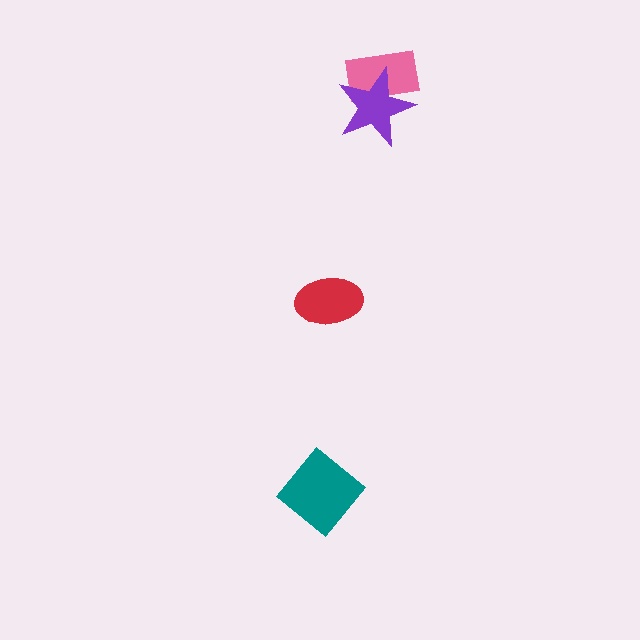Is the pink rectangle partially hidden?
Yes, it is partially covered by another shape.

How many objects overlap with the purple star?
1 object overlaps with the purple star.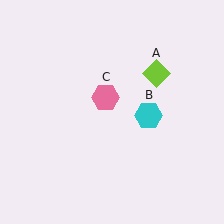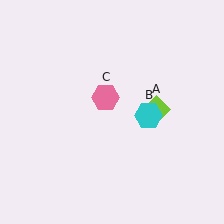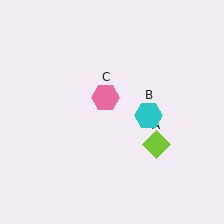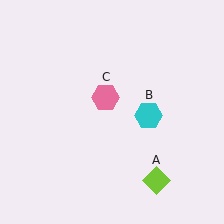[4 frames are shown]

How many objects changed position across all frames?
1 object changed position: lime diamond (object A).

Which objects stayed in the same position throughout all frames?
Cyan hexagon (object B) and pink hexagon (object C) remained stationary.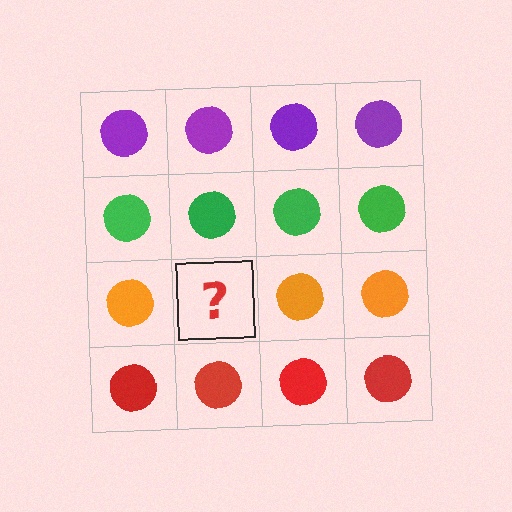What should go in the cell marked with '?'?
The missing cell should contain an orange circle.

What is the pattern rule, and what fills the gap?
The rule is that each row has a consistent color. The gap should be filled with an orange circle.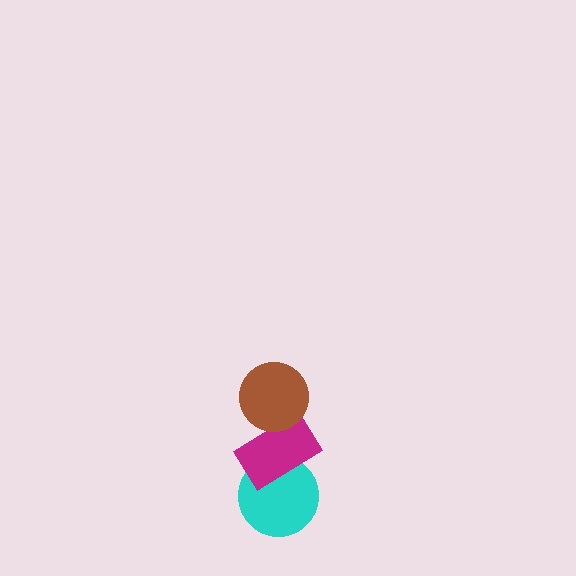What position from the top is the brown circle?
The brown circle is 1st from the top.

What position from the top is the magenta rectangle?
The magenta rectangle is 2nd from the top.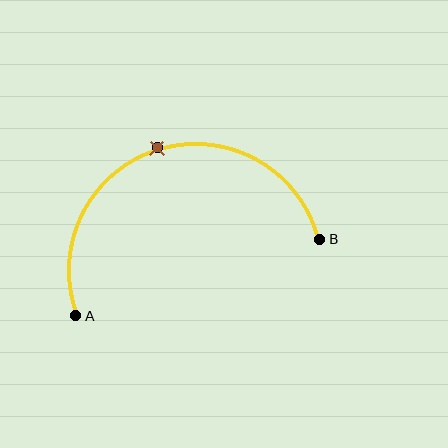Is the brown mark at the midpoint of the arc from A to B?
Yes. The brown mark lies on the arc at equal arc-length from both A and B — it is the arc midpoint.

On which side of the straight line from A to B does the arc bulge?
The arc bulges above the straight line connecting A and B.